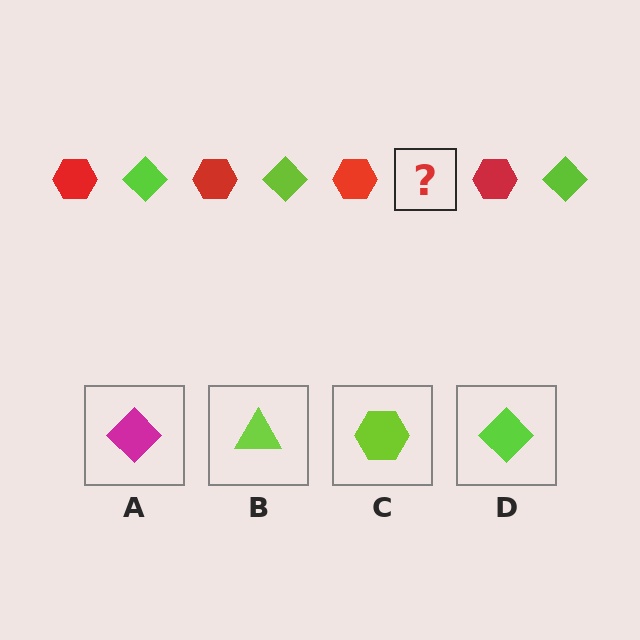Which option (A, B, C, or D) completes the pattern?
D.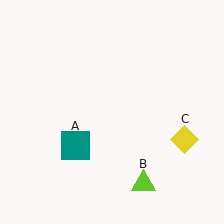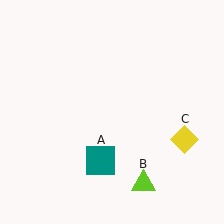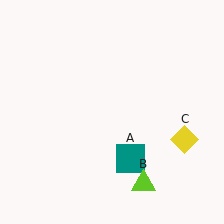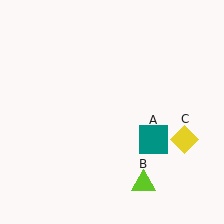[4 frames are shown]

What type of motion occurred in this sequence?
The teal square (object A) rotated counterclockwise around the center of the scene.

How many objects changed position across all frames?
1 object changed position: teal square (object A).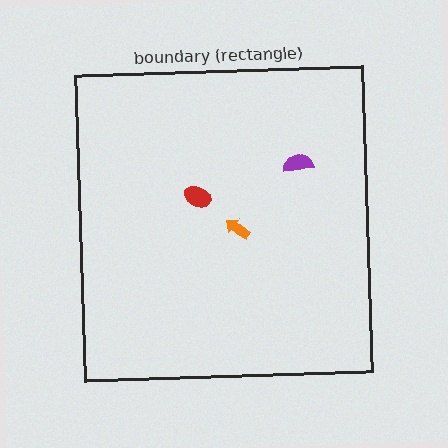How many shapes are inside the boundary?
3 inside, 0 outside.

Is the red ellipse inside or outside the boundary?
Inside.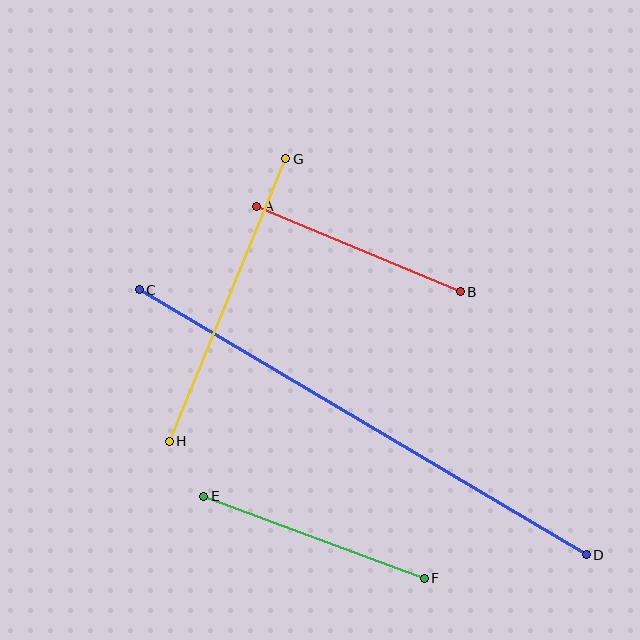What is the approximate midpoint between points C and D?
The midpoint is at approximately (363, 422) pixels.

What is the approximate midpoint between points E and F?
The midpoint is at approximately (314, 537) pixels.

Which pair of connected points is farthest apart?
Points C and D are farthest apart.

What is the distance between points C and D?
The distance is approximately 519 pixels.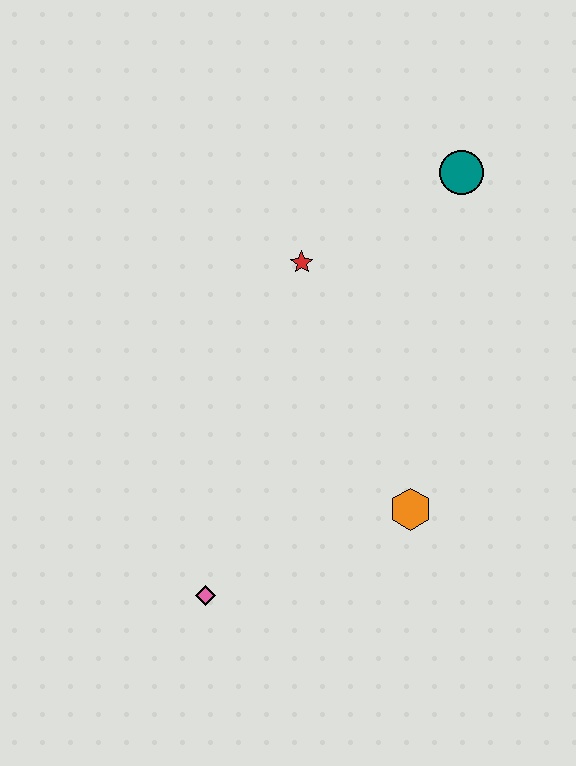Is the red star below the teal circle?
Yes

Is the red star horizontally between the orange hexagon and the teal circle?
No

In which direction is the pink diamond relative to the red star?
The pink diamond is below the red star.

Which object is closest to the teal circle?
The red star is closest to the teal circle.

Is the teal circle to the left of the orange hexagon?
No